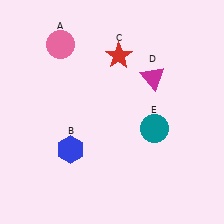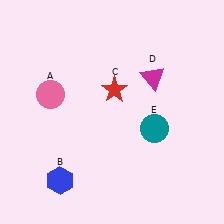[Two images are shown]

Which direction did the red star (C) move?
The red star (C) moved down.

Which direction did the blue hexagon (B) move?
The blue hexagon (B) moved down.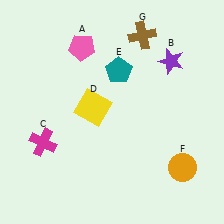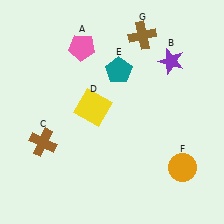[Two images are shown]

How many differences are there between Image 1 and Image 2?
There is 1 difference between the two images.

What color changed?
The cross (C) changed from magenta in Image 1 to brown in Image 2.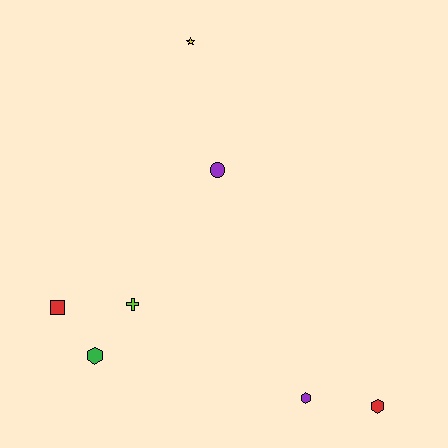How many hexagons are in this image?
There are 3 hexagons.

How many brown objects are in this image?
There are no brown objects.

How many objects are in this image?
There are 7 objects.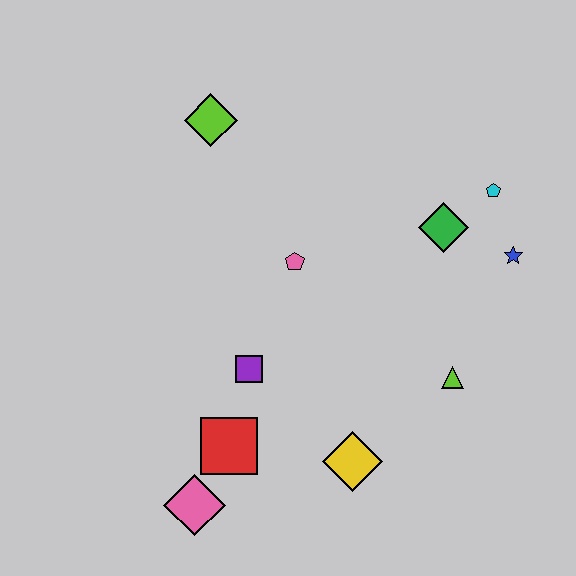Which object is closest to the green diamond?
The cyan pentagon is closest to the green diamond.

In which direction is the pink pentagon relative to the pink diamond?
The pink pentagon is above the pink diamond.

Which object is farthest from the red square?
The cyan pentagon is farthest from the red square.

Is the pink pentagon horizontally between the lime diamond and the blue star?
Yes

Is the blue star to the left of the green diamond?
No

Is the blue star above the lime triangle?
Yes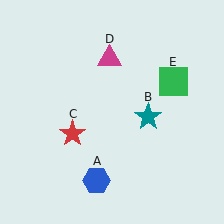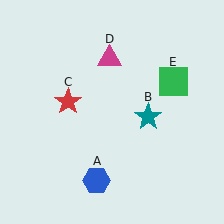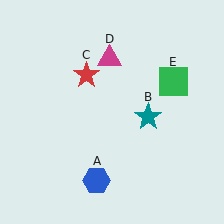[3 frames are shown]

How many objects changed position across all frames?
1 object changed position: red star (object C).